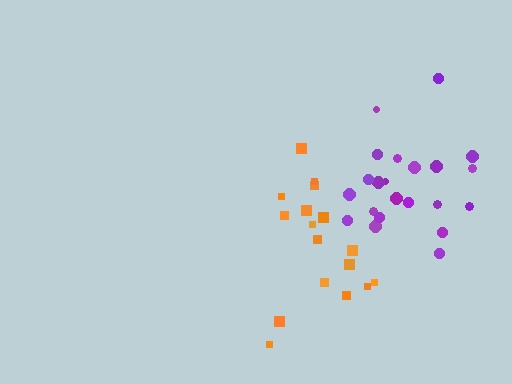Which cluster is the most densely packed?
Purple.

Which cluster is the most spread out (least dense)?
Orange.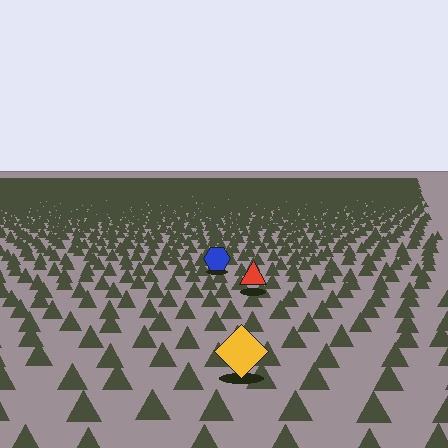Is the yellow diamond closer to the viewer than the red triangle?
Yes. The yellow diamond is closer — you can tell from the texture gradient: the ground texture is coarser near it.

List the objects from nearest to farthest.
From nearest to farthest: the yellow diamond, the red triangle, the blue hexagon.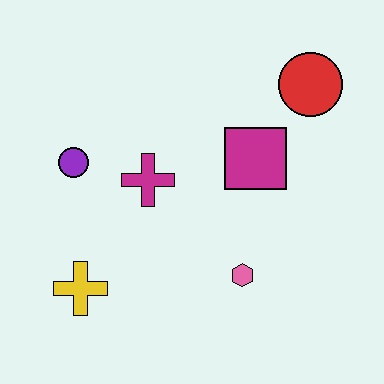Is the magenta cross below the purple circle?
Yes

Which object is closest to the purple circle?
The magenta cross is closest to the purple circle.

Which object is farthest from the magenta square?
The yellow cross is farthest from the magenta square.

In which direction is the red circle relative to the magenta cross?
The red circle is to the right of the magenta cross.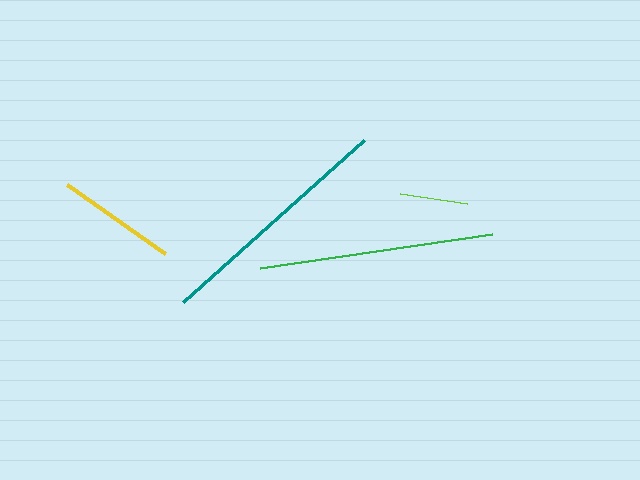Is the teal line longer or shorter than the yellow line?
The teal line is longer than the yellow line.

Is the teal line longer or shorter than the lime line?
The teal line is longer than the lime line.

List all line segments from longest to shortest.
From longest to shortest: teal, green, yellow, lime.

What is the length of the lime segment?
The lime segment is approximately 68 pixels long.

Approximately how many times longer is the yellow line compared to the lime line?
The yellow line is approximately 1.8 times the length of the lime line.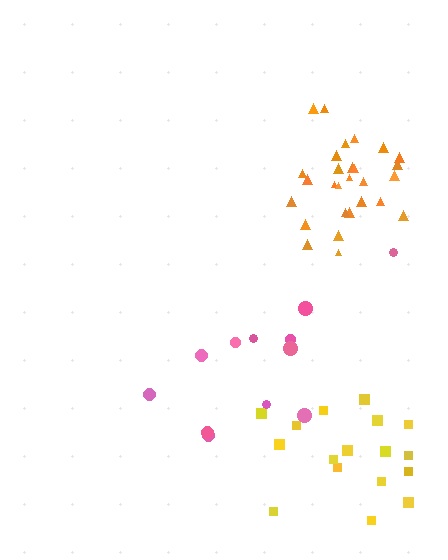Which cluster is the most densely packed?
Orange.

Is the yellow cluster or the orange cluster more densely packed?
Orange.